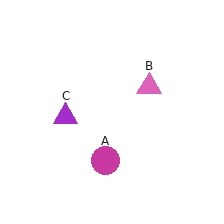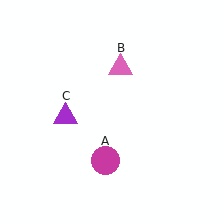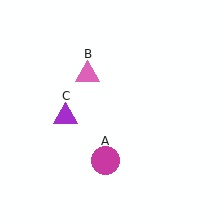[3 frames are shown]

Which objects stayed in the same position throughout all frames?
Magenta circle (object A) and purple triangle (object C) remained stationary.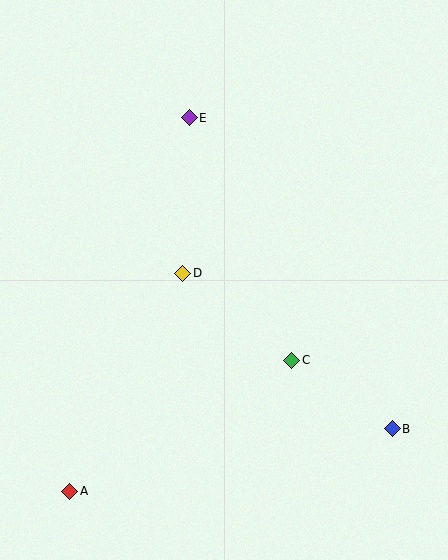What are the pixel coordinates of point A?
Point A is at (70, 491).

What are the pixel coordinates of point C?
Point C is at (292, 360).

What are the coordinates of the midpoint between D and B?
The midpoint between D and B is at (288, 351).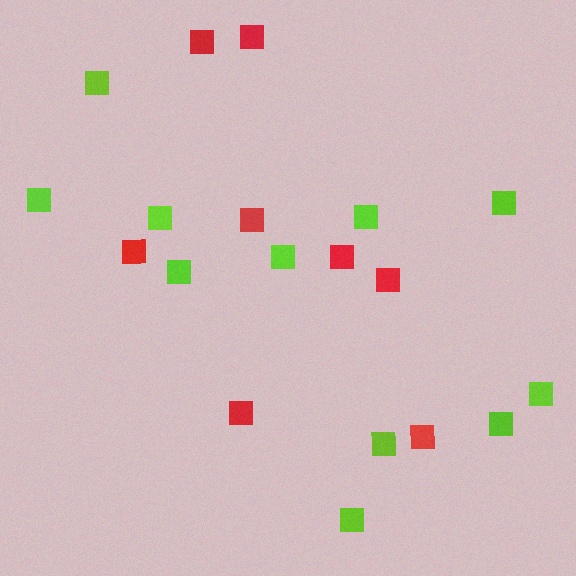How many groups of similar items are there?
There are 2 groups: one group of lime squares (11) and one group of red squares (8).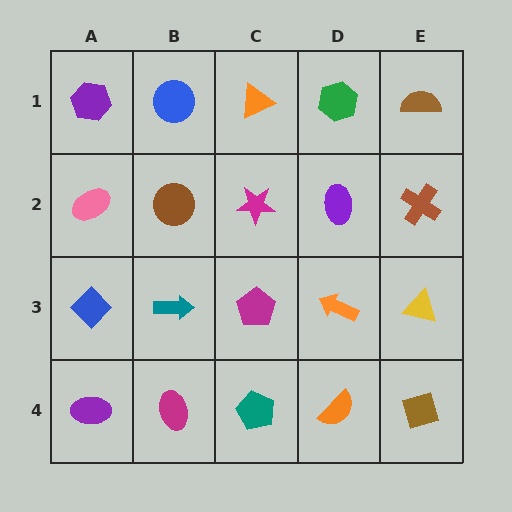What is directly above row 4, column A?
A blue diamond.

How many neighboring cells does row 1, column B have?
3.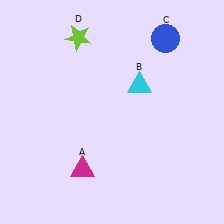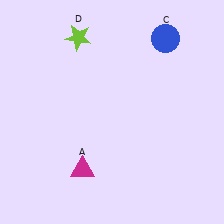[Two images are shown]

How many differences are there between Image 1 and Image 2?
There is 1 difference between the two images.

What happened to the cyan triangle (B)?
The cyan triangle (B) was removed in Image 2. It was in the top-right area of Image 1.